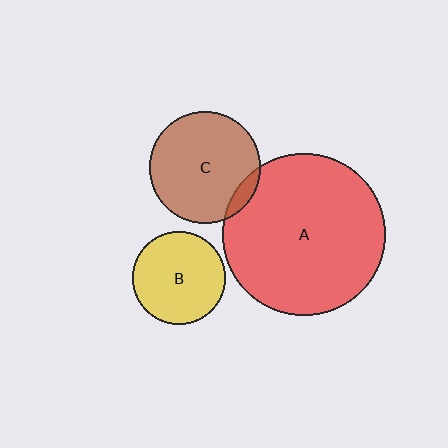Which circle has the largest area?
Circle A (red).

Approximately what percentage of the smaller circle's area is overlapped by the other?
Approximately 10%.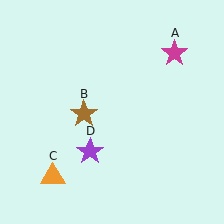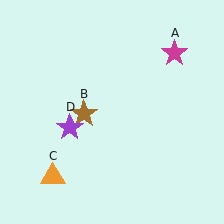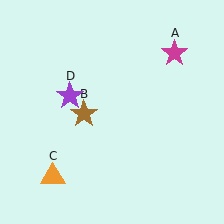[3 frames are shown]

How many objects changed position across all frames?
1 object changed position: purple star (object D).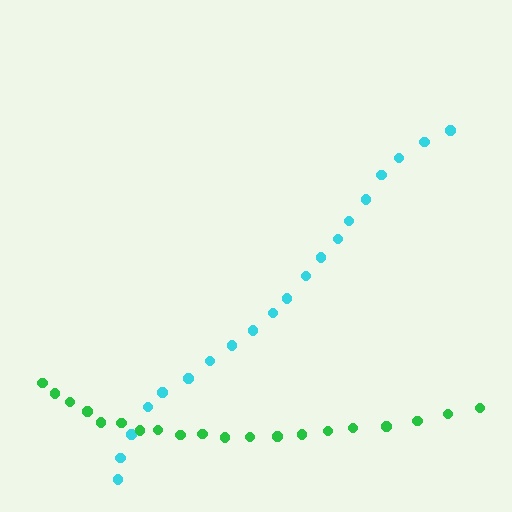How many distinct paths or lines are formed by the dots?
There are 2 distinct paths.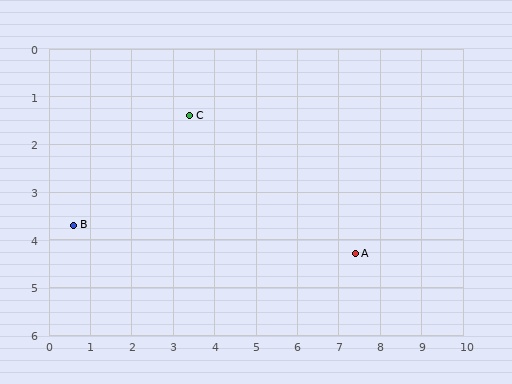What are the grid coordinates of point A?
Point A is at approximately (7.4, 4.3).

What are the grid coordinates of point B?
Point B is at approximately (0.6, 3.7).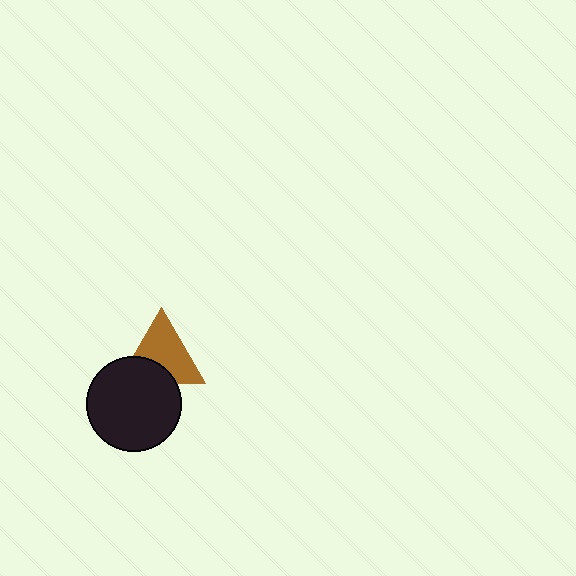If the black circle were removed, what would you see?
You would see the complete brown triangle.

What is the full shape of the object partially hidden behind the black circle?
The partially hidden object is a brown triangle.